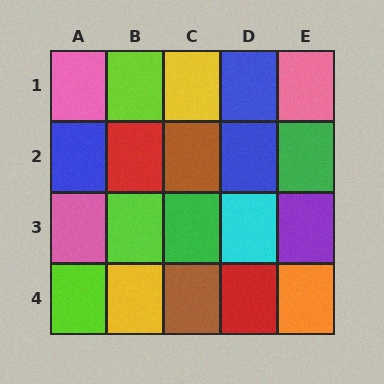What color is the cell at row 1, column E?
Pink.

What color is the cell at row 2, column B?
Red.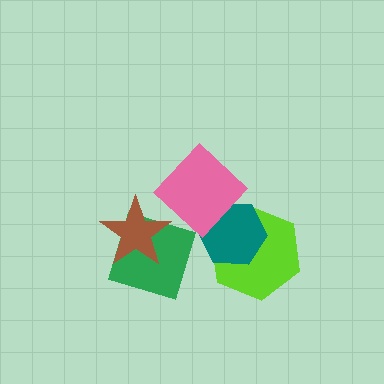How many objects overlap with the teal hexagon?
2 objects overlap with the teal hexagon.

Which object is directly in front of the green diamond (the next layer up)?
The brown star is directly in front of the green diamond.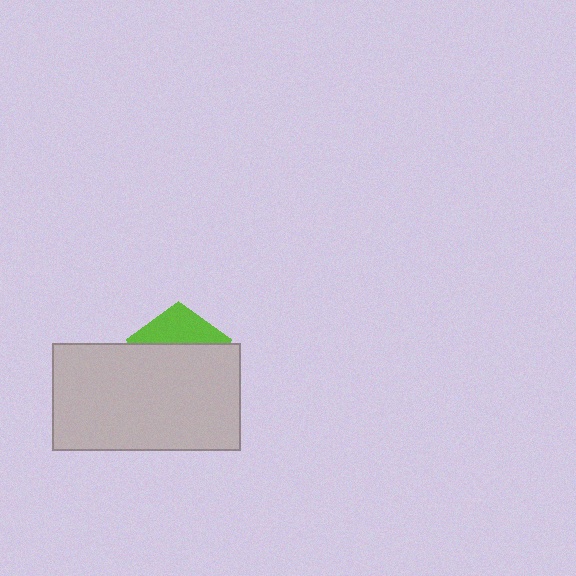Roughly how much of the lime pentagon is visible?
A small part of it is visible (roughly 33%).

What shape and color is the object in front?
The object in front is a light gray rectangle.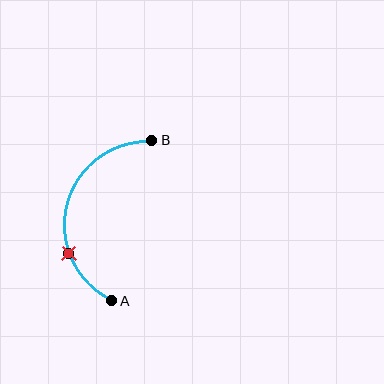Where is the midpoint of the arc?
The arc midpoint is the point on the curve farthest from the straight line joining A and B. It sits to the left of that line.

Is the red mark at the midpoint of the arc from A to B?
No. The red mark lies on the arc but is closer to endpoint A. The arc midpoint would be at the point on the curve equidistant along the arc from both A and B.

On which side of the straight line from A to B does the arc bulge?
The arc bulges to the left of the straight line connecting A and B.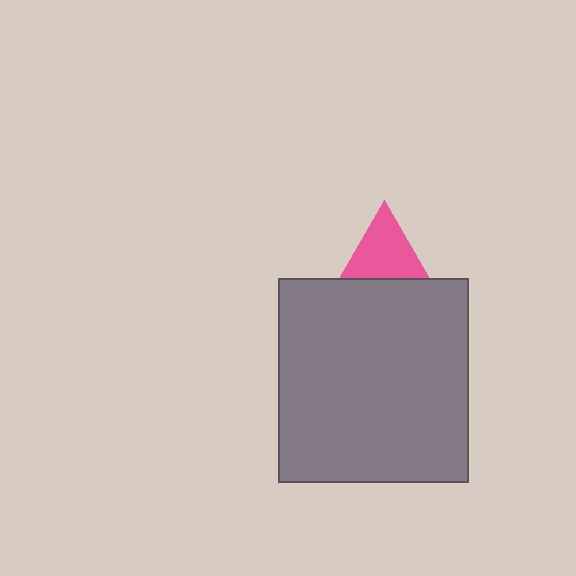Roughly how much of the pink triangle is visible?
About half of it is visible (roughly 54%).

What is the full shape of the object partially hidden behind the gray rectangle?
The partially hidden object is a pink triangle.